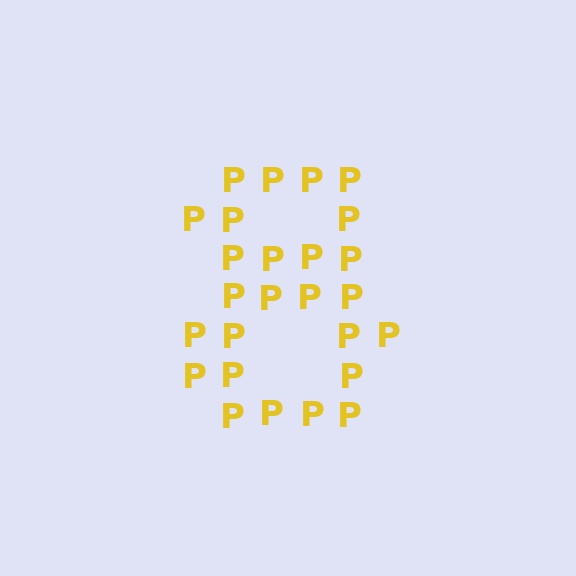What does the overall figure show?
The overall figure shows the digit 8.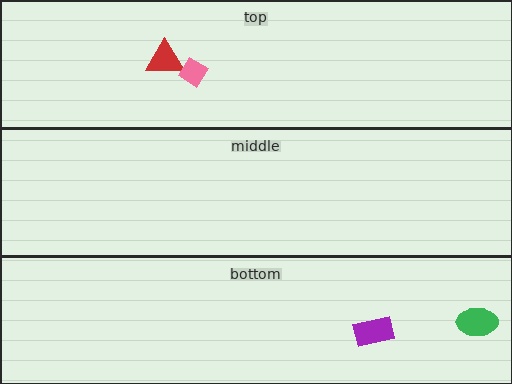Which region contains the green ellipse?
The bottom region.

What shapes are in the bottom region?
The green ellipse, the purple rectangle.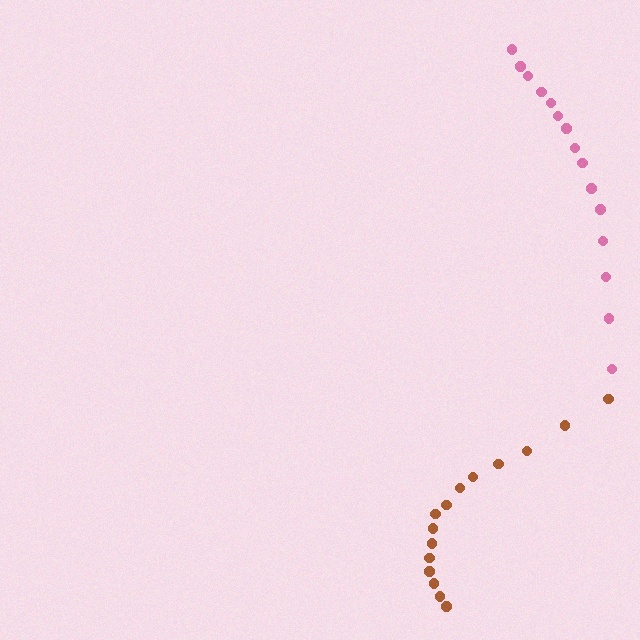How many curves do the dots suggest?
There are 2 distinct paths.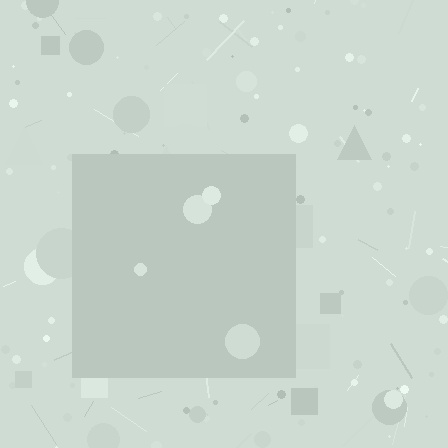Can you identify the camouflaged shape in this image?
The camouflaged shape is a square.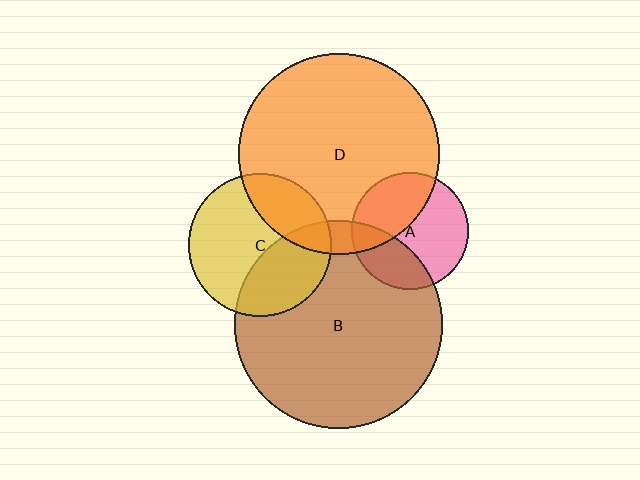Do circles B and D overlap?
Yes.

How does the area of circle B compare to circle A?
Approximately 3.1 times.